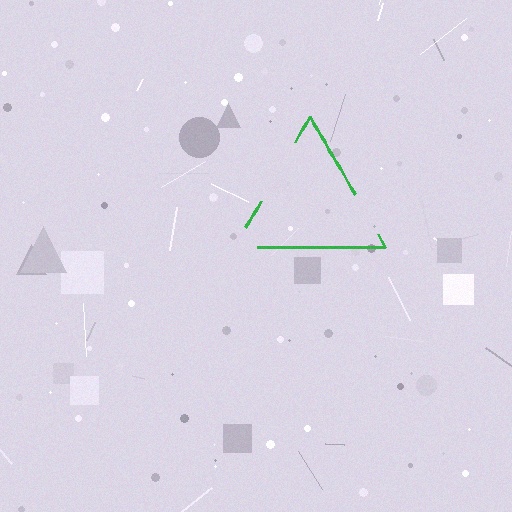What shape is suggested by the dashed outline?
The dashed outline suggests a triangle.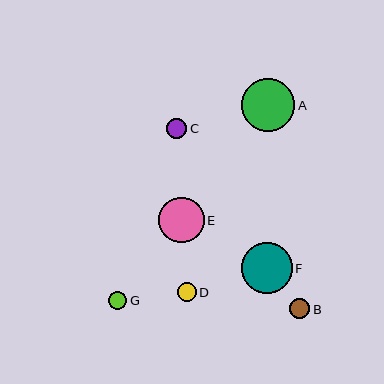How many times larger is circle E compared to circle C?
Circle E is approximately 2.2 times the size of circle C.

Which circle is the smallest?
Circle G is the smallest with a size of approximately 18 pixels.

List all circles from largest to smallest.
From largest to smallest: A, F, E, C, B, D, G.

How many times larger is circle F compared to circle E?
Circle F is approximately 1.1 times the size of circle E.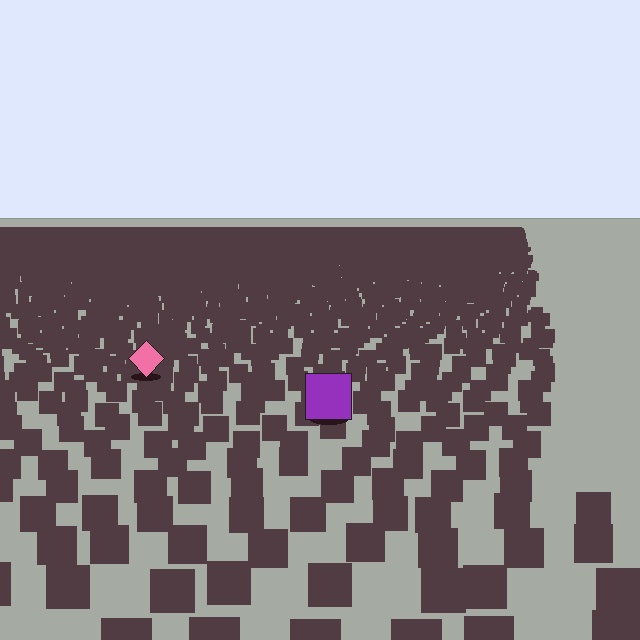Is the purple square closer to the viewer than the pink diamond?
Yes. The purple square is closer — you can tell from the texture gradient: the ground texture is coarser near it.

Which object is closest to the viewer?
The purple square is closest. The texture marks near it are larger and more spread out.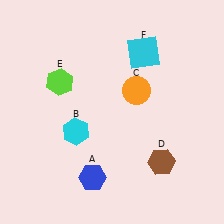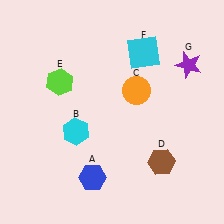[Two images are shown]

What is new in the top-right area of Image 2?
A purple star (G) was added in the top-right area of Image 2.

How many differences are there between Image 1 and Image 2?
There is 1 difference between the two images.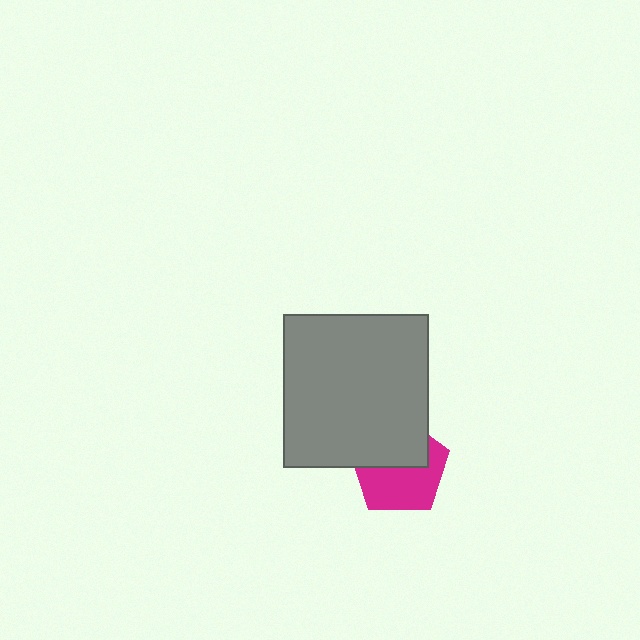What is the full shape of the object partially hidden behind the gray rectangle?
The partially hidden object is a magenta pentagon.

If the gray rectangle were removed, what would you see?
You would see the complete magenta pentagon.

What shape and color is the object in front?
The object in front is a gray rectangle.